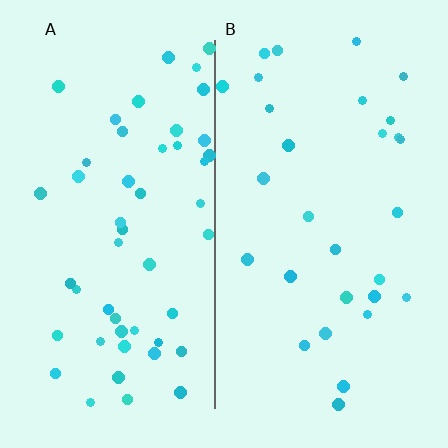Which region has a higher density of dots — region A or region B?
A (the left).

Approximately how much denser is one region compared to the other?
Approximately 1.7× — region A over region B.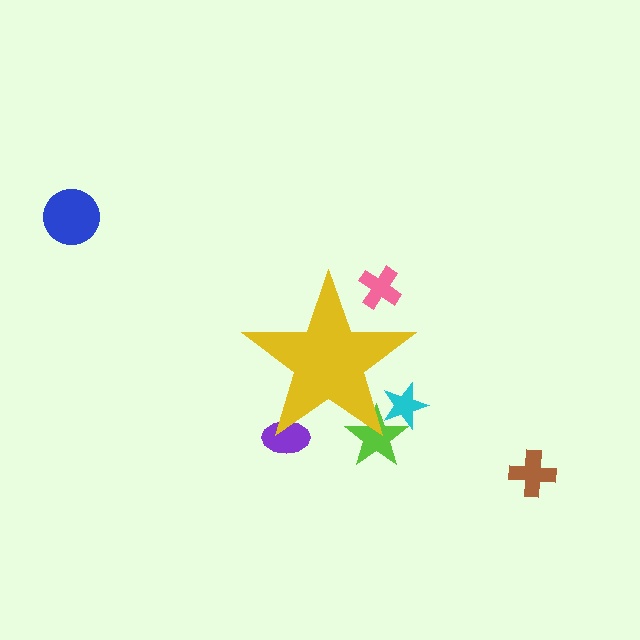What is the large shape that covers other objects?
A yellow star.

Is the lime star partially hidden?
Yes, the lime star is partially hidden behind the yellow star.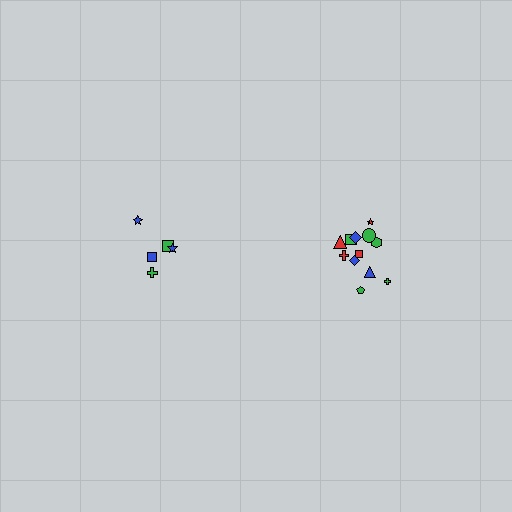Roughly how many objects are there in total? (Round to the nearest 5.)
Roughly 15 objects in total.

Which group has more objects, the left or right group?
The right group.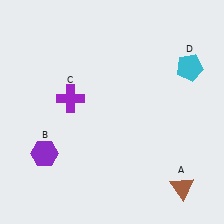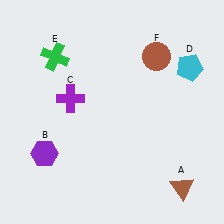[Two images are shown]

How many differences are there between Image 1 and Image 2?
There are 2 differences between the two images.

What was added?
A green cross (E), a brown circle (F) were added in Image 2.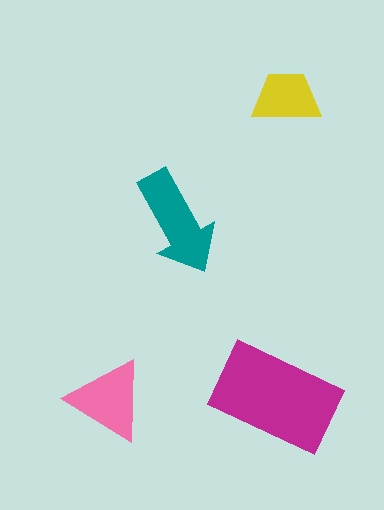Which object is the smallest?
The yellow trapezoid.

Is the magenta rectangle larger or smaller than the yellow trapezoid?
Larger.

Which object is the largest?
The magenta rectangle.